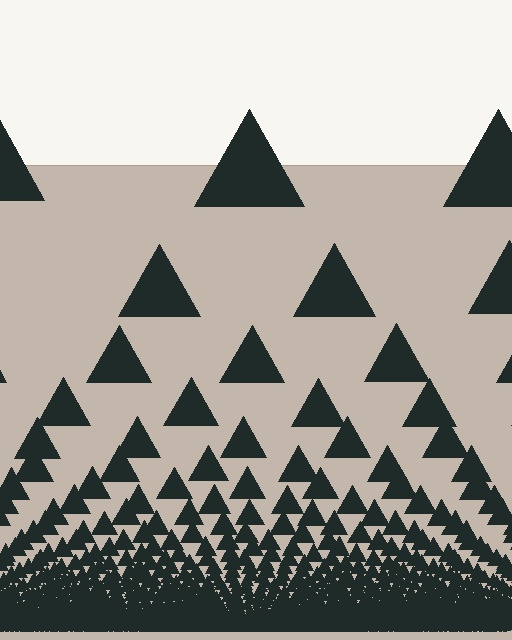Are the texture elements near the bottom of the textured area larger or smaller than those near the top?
Smaller. The gradient is inverted — elements near the bottom are smaller and denser.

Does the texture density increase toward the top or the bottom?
Density increases toward the bottom.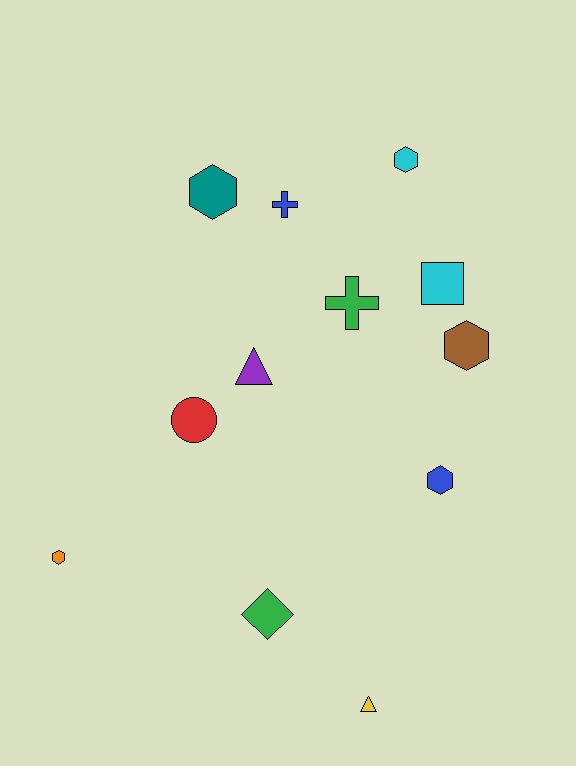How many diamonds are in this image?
There is 1 diamond.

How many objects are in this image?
There are 12 objects.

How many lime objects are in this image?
There are no lime objects.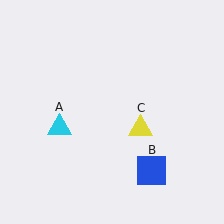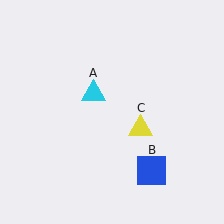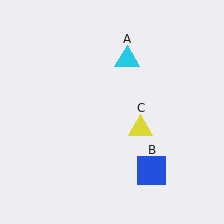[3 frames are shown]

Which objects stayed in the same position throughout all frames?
Blue square (object B) and yellow triangle (object C) remained stationary.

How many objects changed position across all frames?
1 object changed position: cyan triangle (object A).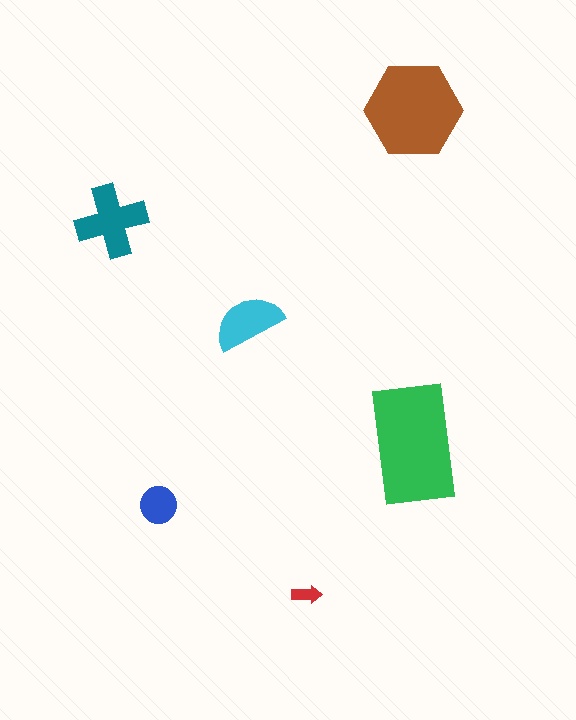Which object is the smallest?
The red arrow.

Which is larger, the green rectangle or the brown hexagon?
The green rectangle.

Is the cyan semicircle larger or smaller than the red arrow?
Larger.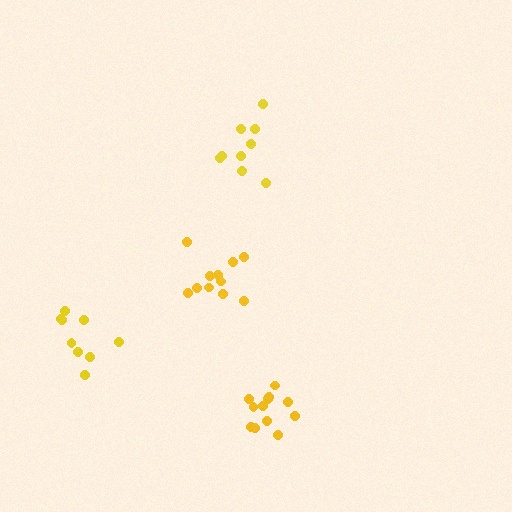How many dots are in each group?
Group 1: 11 dots, Group 2: 9 dots, Group 3: 12 dots, Group 4: 9 dots (41 total).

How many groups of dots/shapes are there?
There are 4 groups.